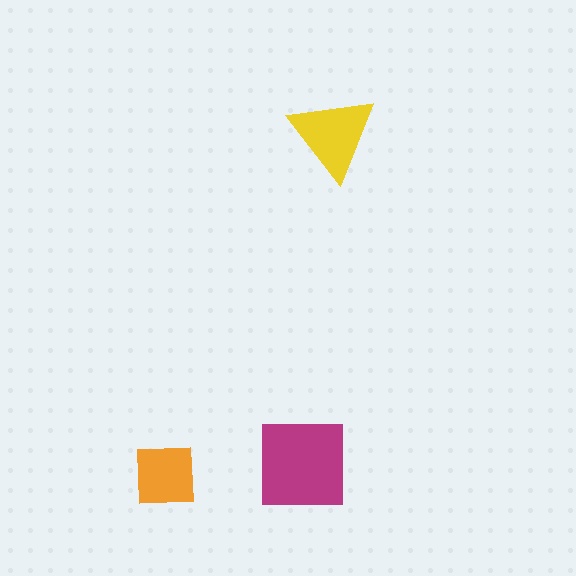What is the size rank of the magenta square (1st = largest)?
1st.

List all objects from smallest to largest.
The orange square, the yellow triangle, the magenta square.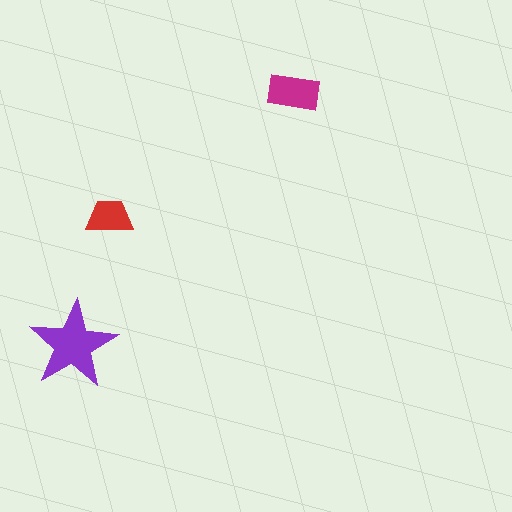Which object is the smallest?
The red trapezoid.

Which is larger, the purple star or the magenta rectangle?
The purple star.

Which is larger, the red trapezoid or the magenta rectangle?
The magenta rectangle.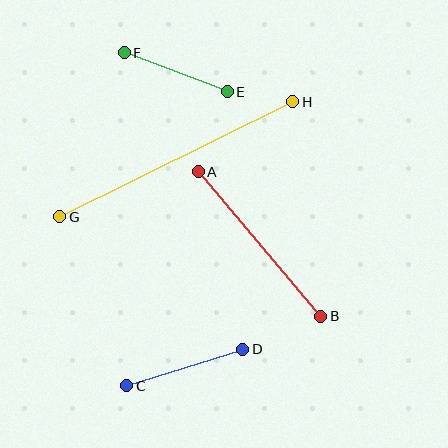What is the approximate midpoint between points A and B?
The midpoint is at approximately (259, 244) pixels.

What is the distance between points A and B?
The distance is approximately 189 pixels.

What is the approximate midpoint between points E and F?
The midpoint is at approximately (176, 72) pixels.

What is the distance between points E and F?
The distance is approximately 110 pixels.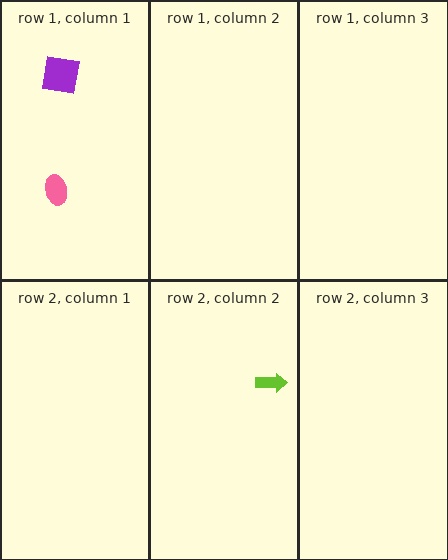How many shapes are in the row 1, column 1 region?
2.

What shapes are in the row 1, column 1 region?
The pink ellipse, the purple square.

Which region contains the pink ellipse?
The row 1, column 1 region.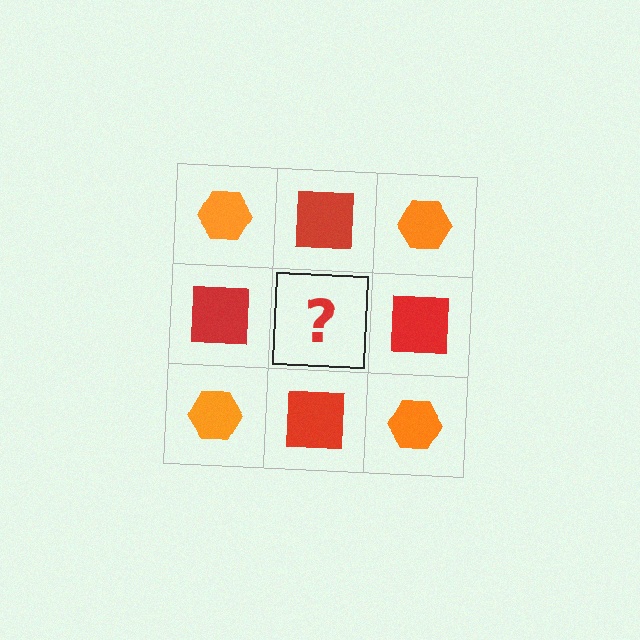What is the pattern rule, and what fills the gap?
The rule is that it alternates orange hexagon and red square in a checkerboard pattern. The gap should be filled with an orange hexagon.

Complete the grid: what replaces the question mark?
The question mark should be replaced with an orange hexagon.